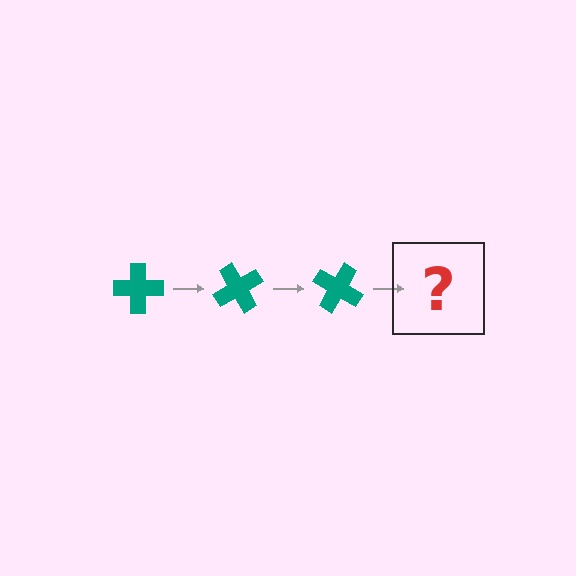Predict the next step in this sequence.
The next step is a teal cross rotated 180 degrees.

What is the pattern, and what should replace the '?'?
The pattern is that the cross rotates 60 degrees each step. The '?' should be a teal cross rotated 180 degrees.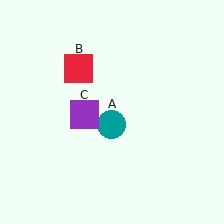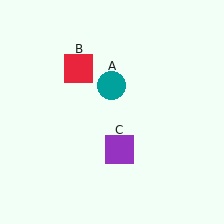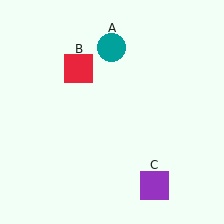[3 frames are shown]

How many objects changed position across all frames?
2 objects changed position: teal circle (object A), purple square (object C).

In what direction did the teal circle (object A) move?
The teal circle (object A) moved up.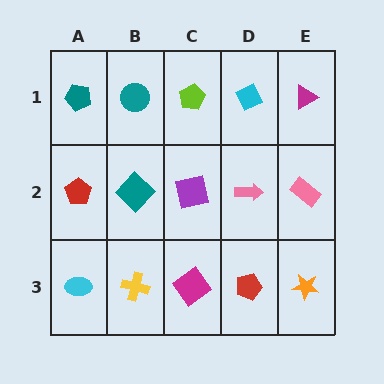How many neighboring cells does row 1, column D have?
3.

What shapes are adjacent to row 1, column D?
A pink arrow (row 2, column D), a lime pentagon (row 1, column C), a magenta triangle (row 1, column E).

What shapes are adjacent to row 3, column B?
A teal diamond (row 2, column B), a cyan ellipse (row 3, column A), a magenta diamond (row 3, column C).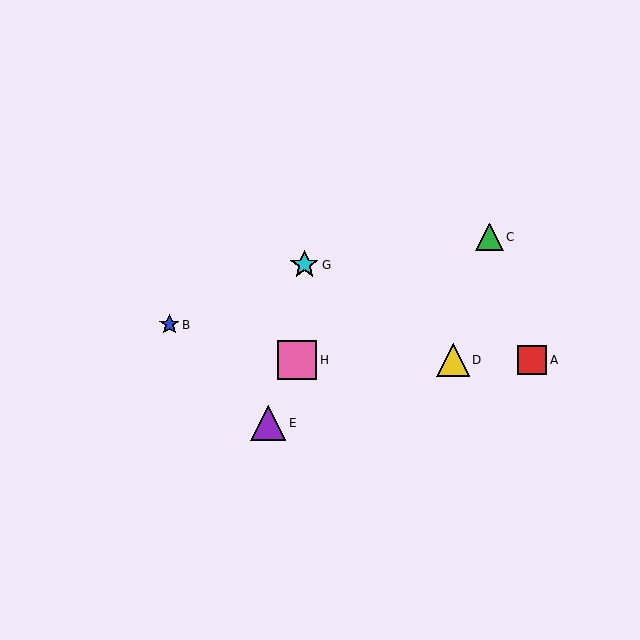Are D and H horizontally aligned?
Yes, both are at y≈360.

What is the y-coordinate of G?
Object G is at y≈265.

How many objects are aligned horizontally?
4 objects (A, D, F, H) are aligned horizontally.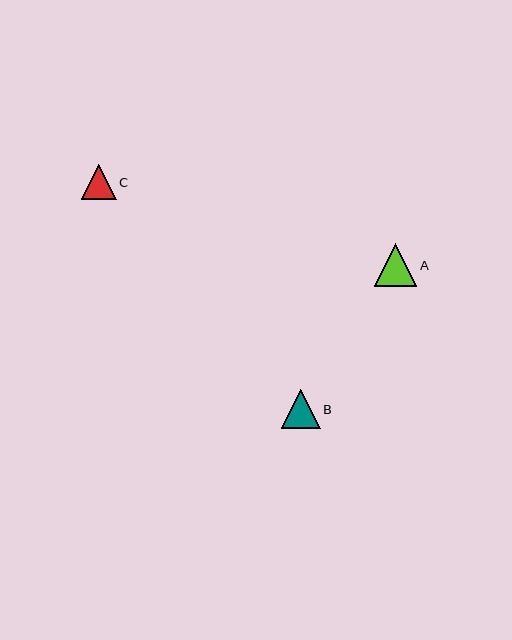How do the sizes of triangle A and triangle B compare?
Triangle A and triangle B are approximately the same size.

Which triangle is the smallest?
Triangle C is the smallest with a size of approximately 35 pixels.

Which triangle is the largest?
Triangle A is the largest with a size of approximately 42 pixels.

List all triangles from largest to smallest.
From largest to smallest: A, B, C.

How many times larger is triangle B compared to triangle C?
Triangle B is approximately 1.1 times the size of triangle C.